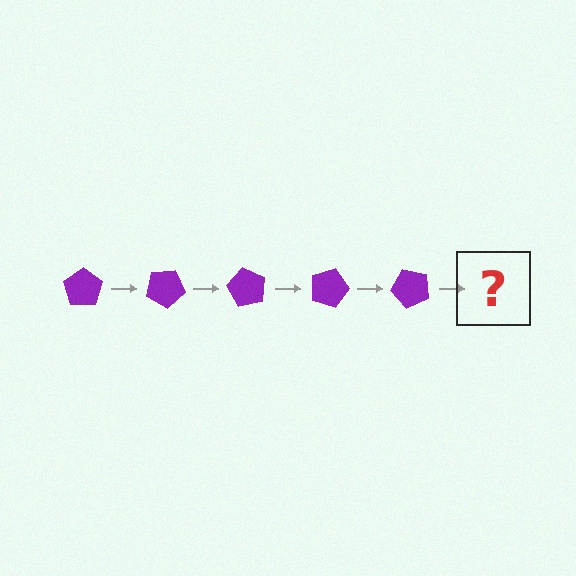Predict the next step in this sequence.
The next step is a purple pentagon rotated 150 degrees.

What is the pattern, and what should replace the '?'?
The pattern is that the pentagon rotates 30 degrees each step. The '?' should be a purple pentagon rotated 150 degrees.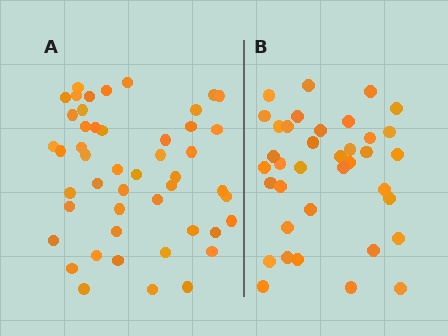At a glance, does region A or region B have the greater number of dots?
Region A (the left region) has more dots.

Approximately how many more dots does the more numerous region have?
Region A has roughly 12 or so more dots than region B.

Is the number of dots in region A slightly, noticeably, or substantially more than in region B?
Region A has noticeably more, but not dramatically so. The ratio is roughly 1.3 to 1.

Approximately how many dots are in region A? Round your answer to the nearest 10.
About 50 dots. (The exact count is 48, which rounds to 50.)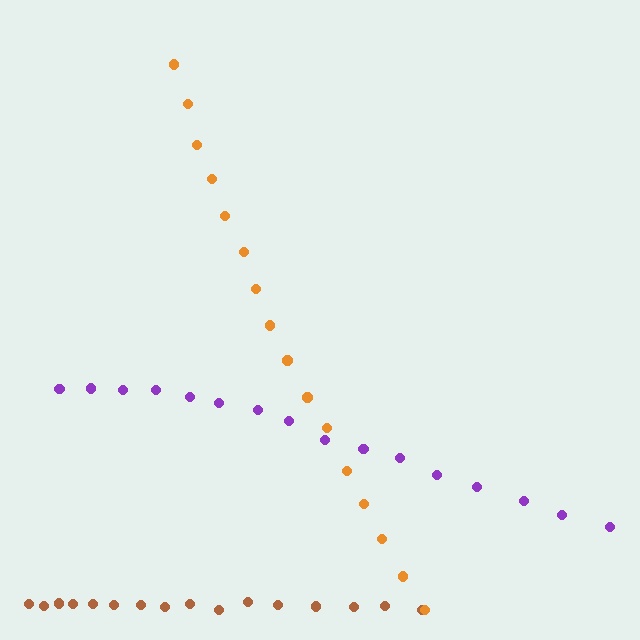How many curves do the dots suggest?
There are 3 distinct paths.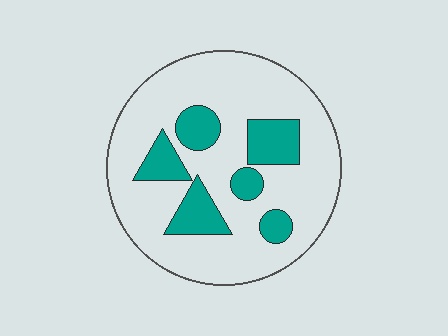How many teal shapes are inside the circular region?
6.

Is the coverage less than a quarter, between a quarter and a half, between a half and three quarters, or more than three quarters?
Less than a quarter.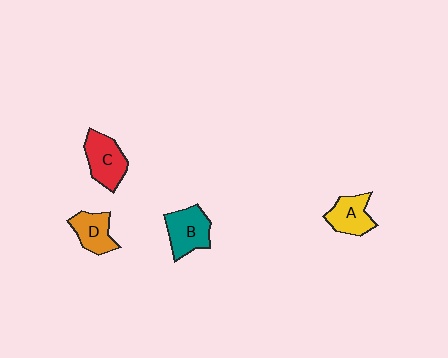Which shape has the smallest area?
Shape D (orange).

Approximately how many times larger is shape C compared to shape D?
Approximately 1.3 times.